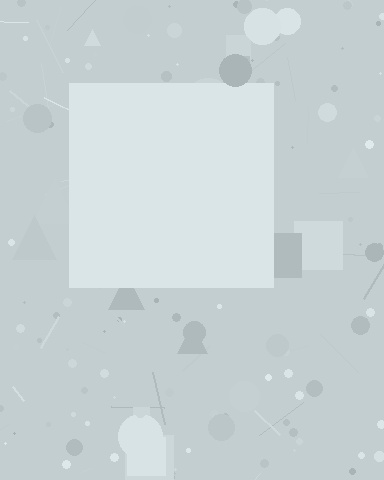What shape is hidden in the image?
A square is hidden in the image.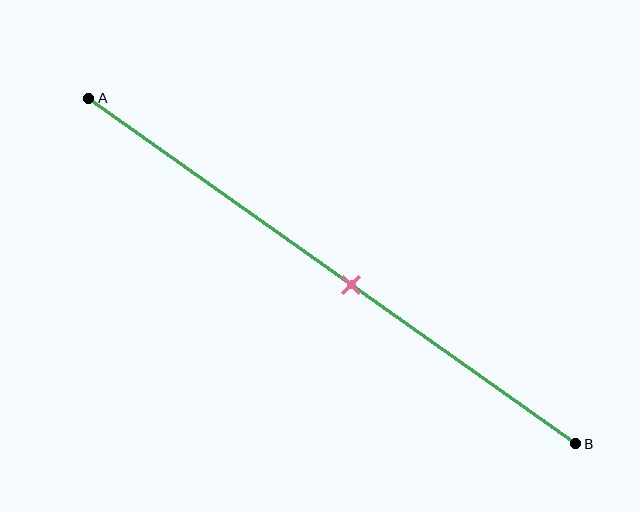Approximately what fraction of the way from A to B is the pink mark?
The pink mark is approximately 55% of the way from A to B.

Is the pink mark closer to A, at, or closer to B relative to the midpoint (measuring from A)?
The pink mark is closer to point B than the midpoint of segment AB.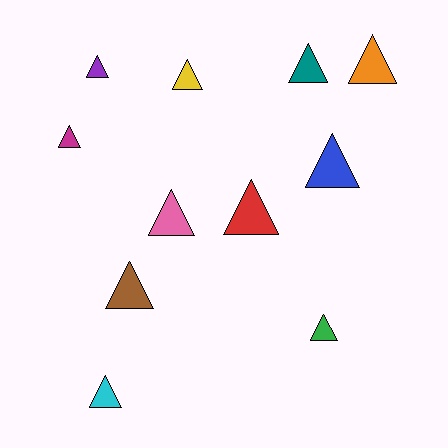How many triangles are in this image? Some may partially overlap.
There are 11 triangles.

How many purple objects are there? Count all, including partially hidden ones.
There is 1 purple object.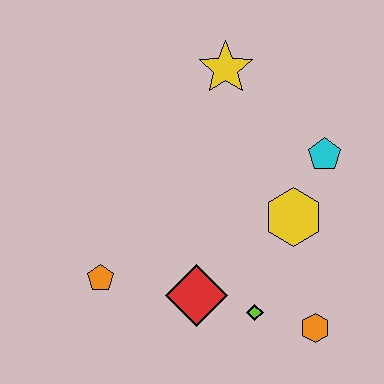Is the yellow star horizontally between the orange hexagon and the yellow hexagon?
No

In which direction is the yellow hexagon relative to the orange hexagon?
The yellow hexagon is above the orange hexagon.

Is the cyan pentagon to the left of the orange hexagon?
No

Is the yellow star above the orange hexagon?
Yes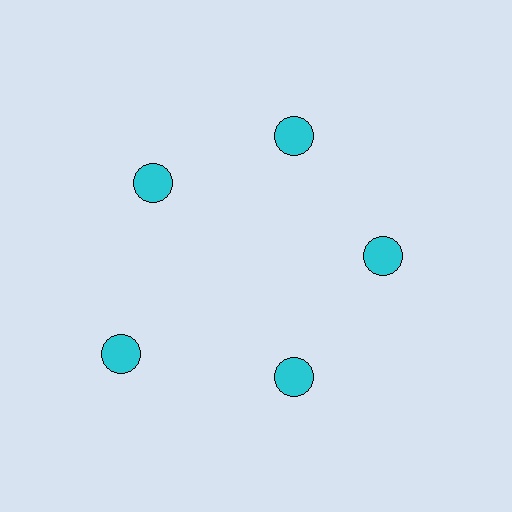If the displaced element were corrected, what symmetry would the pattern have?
It would have 5-fold rotational symmetry — the pattern would map onto itself every 72 degrees.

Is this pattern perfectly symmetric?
No. The 5 cyan circles are arranged in a ring, but one element near the 8 o'clock position is pushed outward from the center, breaking the 5-fold rotational symmetry.